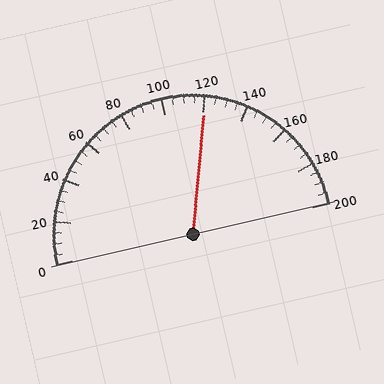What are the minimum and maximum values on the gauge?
The gauge ranges from 0 to 200.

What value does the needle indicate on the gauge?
The needle indicates approximately 120.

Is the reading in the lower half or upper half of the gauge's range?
The reading is in the upper half of the range (0 to 200).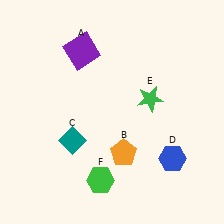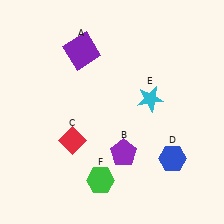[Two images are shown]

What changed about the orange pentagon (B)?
In Image 1, B is orange. In Image 2, it changed to purple.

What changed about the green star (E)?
In Image 1, E is green. In Image 2, it changed to cyan.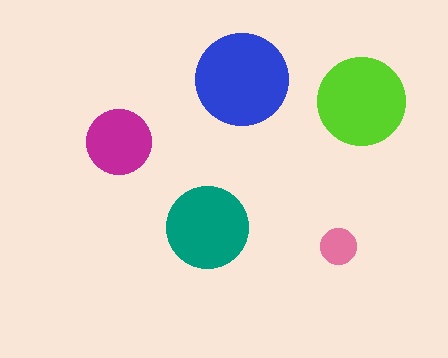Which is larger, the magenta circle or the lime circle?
The lime one.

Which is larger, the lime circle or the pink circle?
The lime one.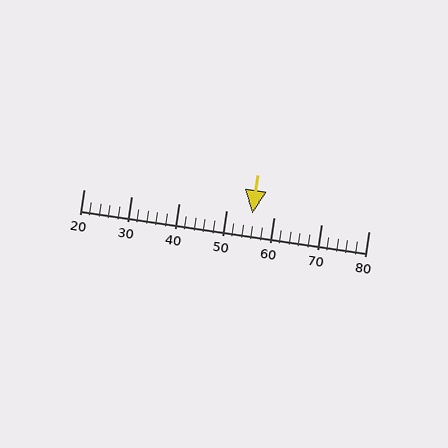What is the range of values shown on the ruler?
The ruler shows values from 20 to 80.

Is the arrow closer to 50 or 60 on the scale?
The arrow is closer to 60.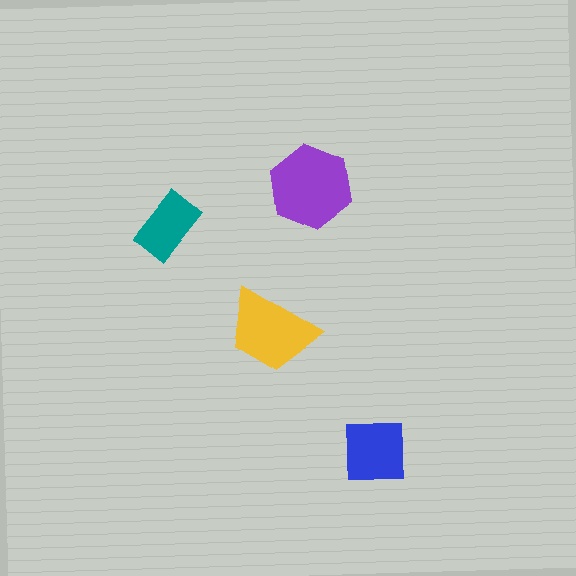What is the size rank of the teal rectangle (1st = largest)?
4th.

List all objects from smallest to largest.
The teal rectangle, the blue square, the yellow trapezoid, the purple hexagon.